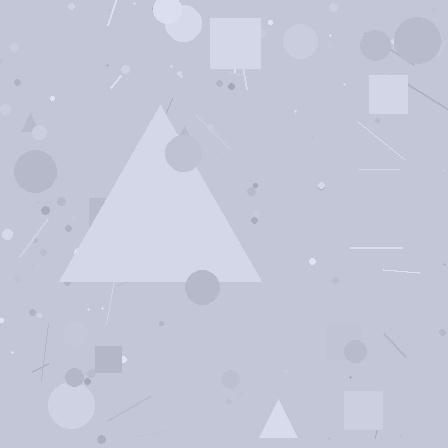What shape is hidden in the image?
A triangle is hidden in the image.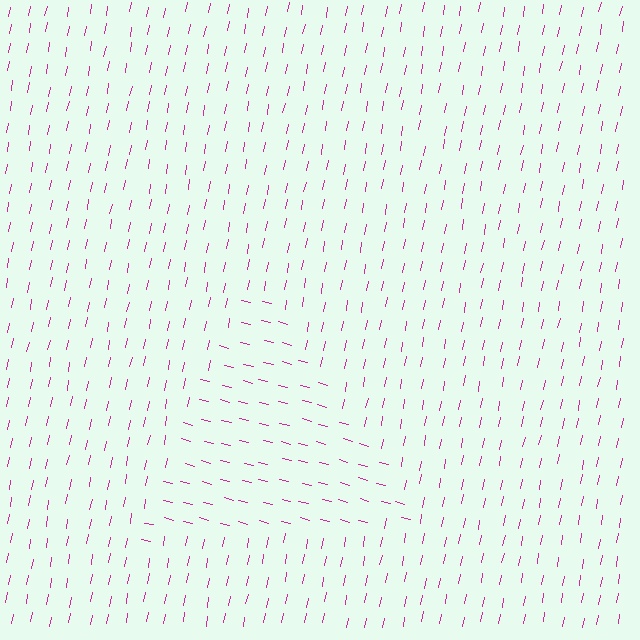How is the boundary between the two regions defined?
The boundary is defined purely by a change in line orientation (approximately 87 degrees difference). All lines are the same color and thickness.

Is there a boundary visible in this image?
Yes, there is a texture boundary formed by a change in line orientation.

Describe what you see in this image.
The image is filled with small magenta line segments. A triangle region in the image has lines oriented differently from the surrounding lines, creating a visible texture boundary.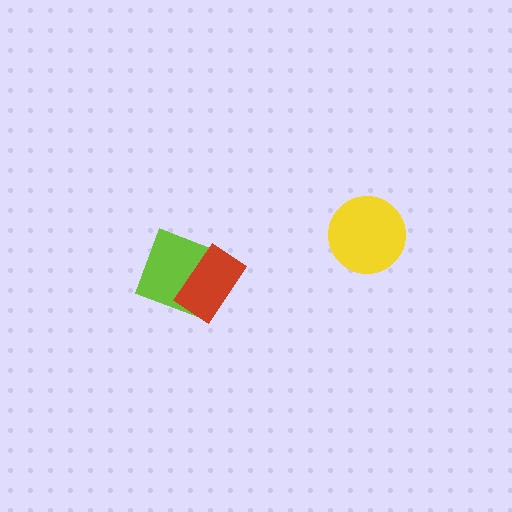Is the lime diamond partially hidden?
Yes, it is partially covered by another shape.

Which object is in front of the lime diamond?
The red rectangle is in front of the lime diamond.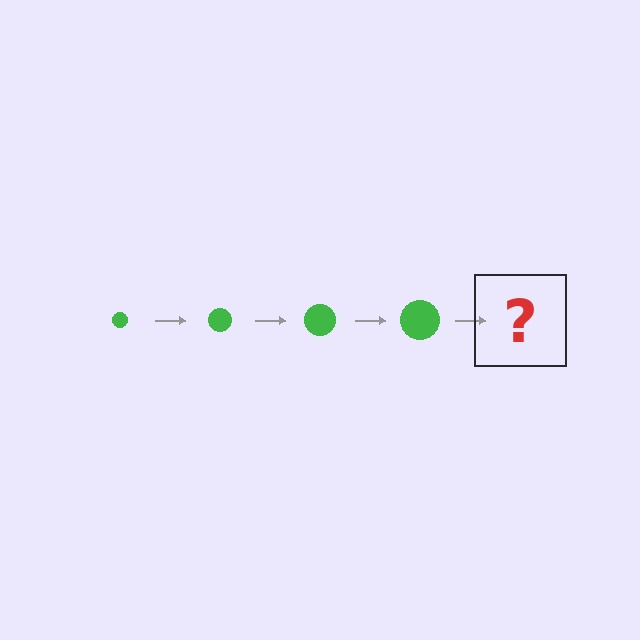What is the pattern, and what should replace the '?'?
The pattern is that the circle gets progressively larger each step. The '?' should be a green circle, larger than the previous one.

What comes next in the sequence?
The next element should be a green circle, larger than the previous one.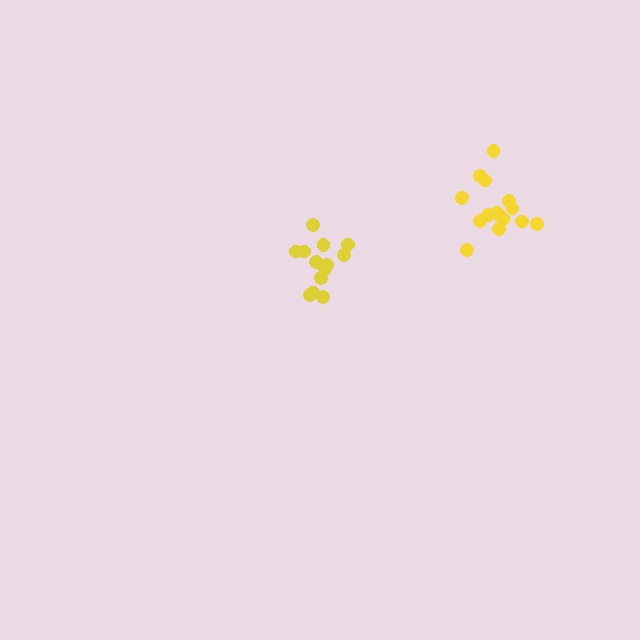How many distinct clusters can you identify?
There are 2 distinct clusters.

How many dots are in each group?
Group 1: 14 dots, Group 2: 15 dots (29 total).